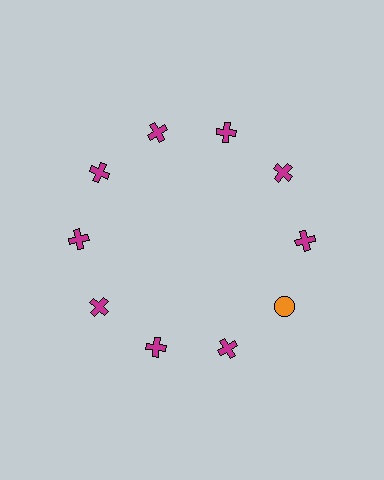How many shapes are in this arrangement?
There are 10 shapes arranged in a ring pattern.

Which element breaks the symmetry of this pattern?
The orange circle at roughly the 4 o'clock position breaks the symmetry. All other shapes are magenta crosses.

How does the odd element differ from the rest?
It differs in both color (orange instead of magenta) and shape (circle instead of cross).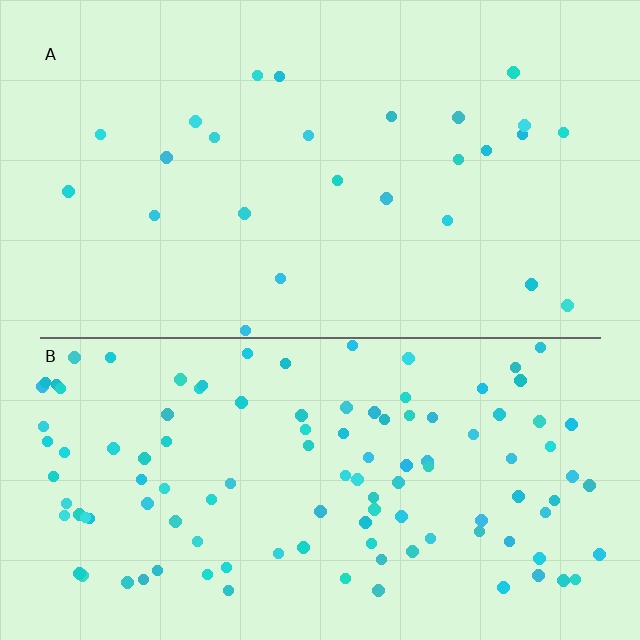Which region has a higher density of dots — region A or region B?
B (the bottom).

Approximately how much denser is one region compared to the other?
Approximately 4.4× — region B over region A.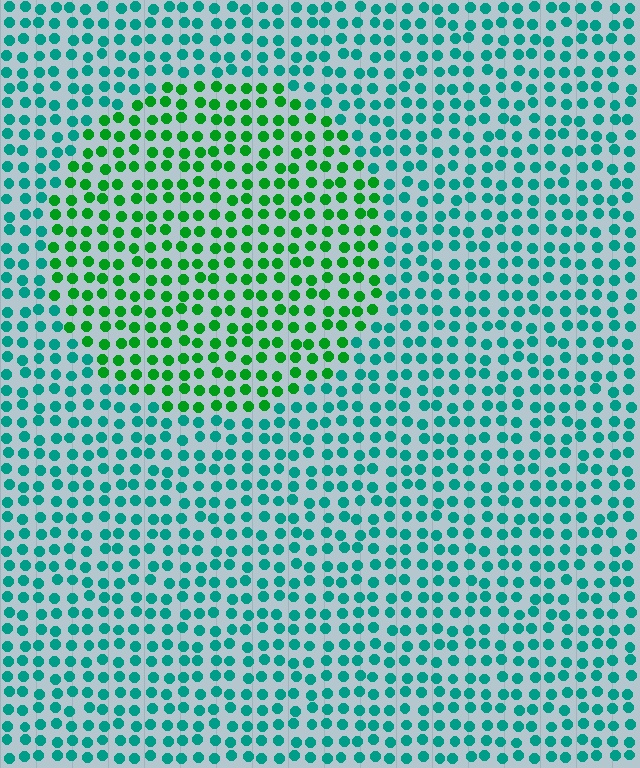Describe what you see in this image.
The image is filled with small teal elements in a uniform arrangement. A circle-shaped region is visible where the elements are tinted to a slightly different hue, forming a subtle color boundary.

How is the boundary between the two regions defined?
The boundary is defined purely by a slight shift in hue (about 43 degrees). Spacing, size, and orientation are identical on both sides.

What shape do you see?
I see a circle.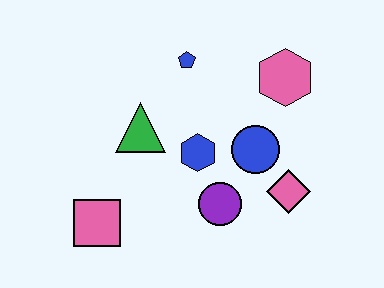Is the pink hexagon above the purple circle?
Yes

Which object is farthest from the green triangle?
The pink diamond is farthest from the green triangle.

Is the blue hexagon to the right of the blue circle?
No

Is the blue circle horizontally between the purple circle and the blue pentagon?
No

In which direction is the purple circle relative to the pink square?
The purple circle is to the right of the pink square.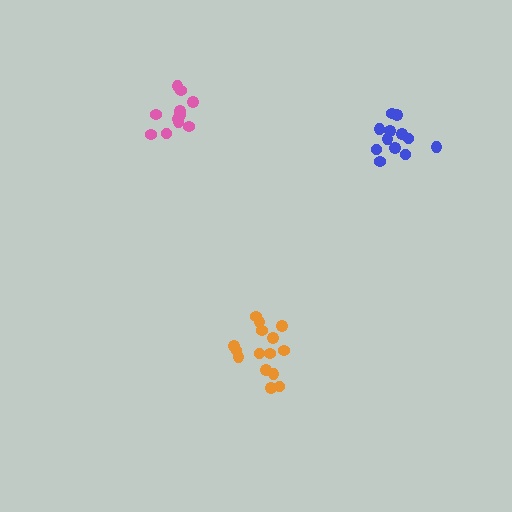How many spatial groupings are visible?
There are 3 spatial groupings.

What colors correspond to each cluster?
The clusters are colored: orange, blue, pink.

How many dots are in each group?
Group 1: 15 dots, Group 2: 12 dots, Group 3: 11 dots (38 total).